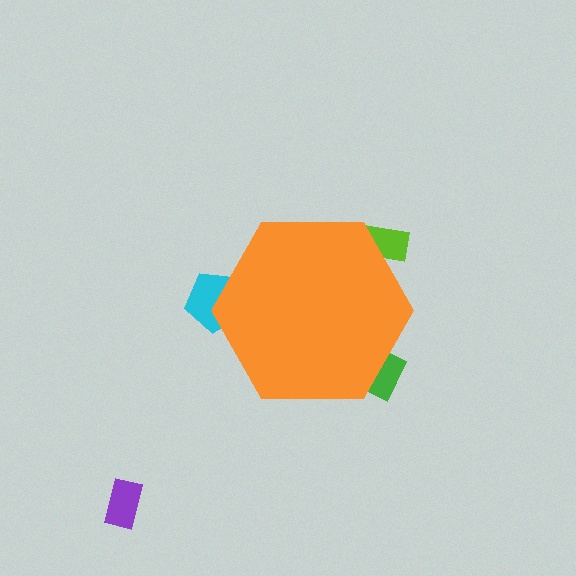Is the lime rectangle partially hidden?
Yes, the lime rectangle is partially hidden behind the orange hexagon.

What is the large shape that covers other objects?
An orange hexagon.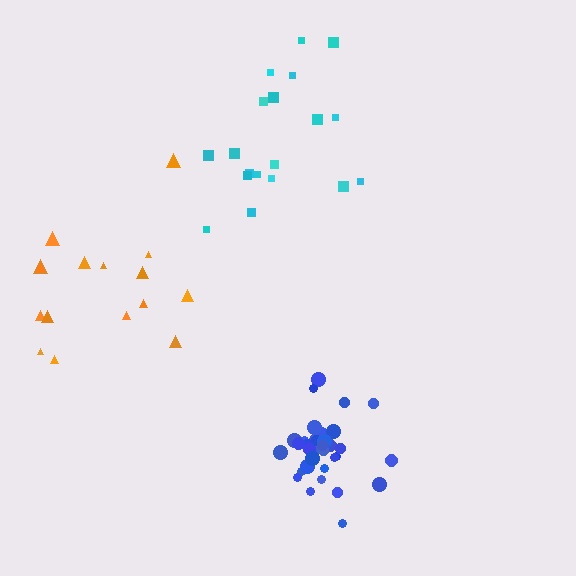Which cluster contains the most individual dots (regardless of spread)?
Blue (34).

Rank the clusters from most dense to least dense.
blue, orange, cyan.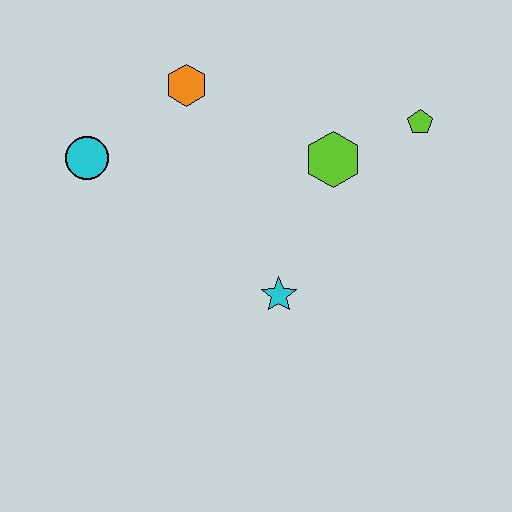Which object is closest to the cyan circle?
The orange hexagon is closest to the cyan circle.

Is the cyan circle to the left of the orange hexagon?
Yes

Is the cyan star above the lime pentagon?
No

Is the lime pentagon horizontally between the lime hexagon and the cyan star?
No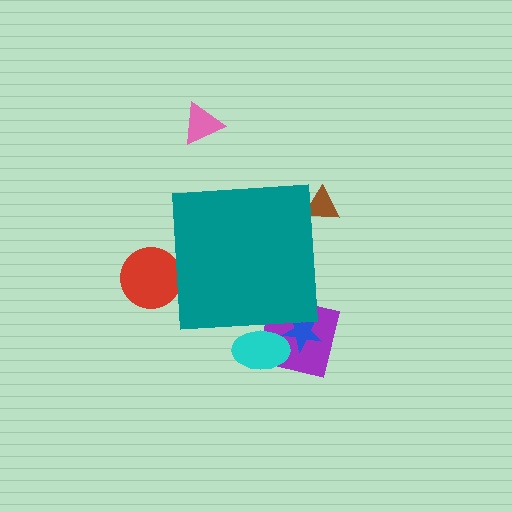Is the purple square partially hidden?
Yes, the purple square is partially hidden behind the teal square.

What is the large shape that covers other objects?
A teal square.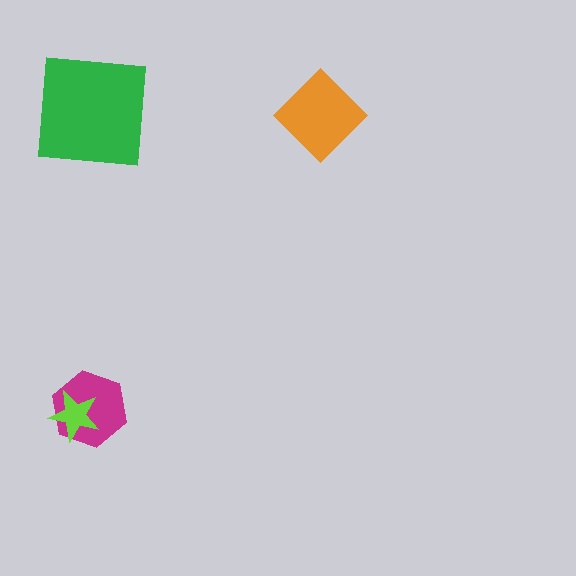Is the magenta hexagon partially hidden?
Yes, it is partially covered by another shape.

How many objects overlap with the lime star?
1 object overlaps with the lime star.